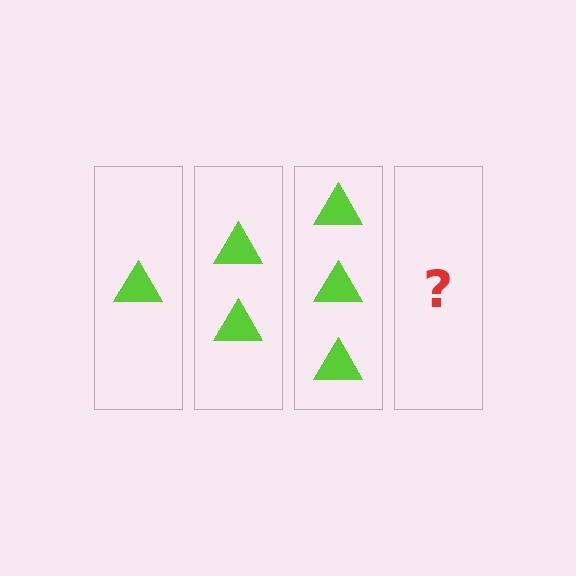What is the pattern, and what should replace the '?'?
The pattern is that each step adds one more triangle. The '?' should be 4 triangles.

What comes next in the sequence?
The next element should be 4 triangles.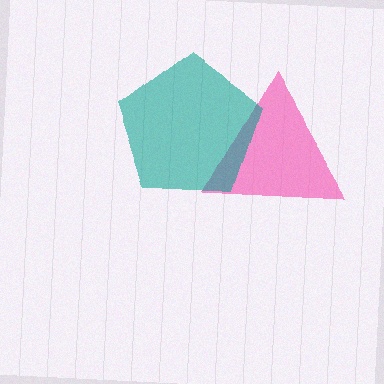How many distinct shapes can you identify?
There are 2 distinct shapes: a pink triangle, a teal pentagon.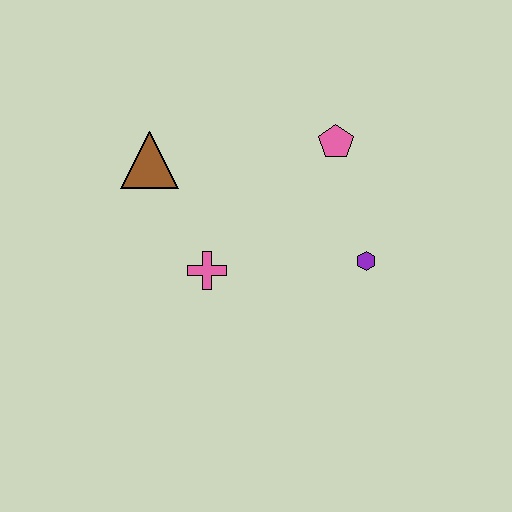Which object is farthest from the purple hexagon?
The brown triangle is farthest from the purple hexagon.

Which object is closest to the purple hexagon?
The pink pentagon is closest to the purple hexagon.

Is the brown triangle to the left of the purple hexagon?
Yes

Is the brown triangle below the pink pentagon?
Yes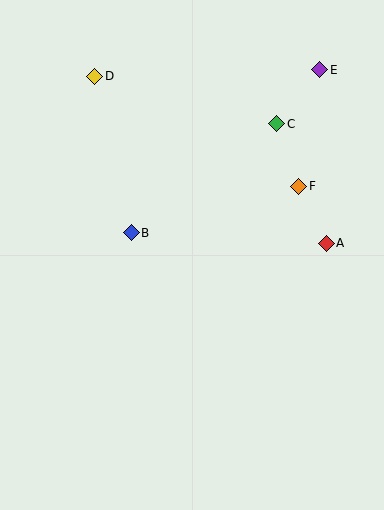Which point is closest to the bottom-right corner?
Point A is closest to the bottom-right corner.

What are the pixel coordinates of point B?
Point B is at (131, 233).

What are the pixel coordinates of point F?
Point F is at (299, 186).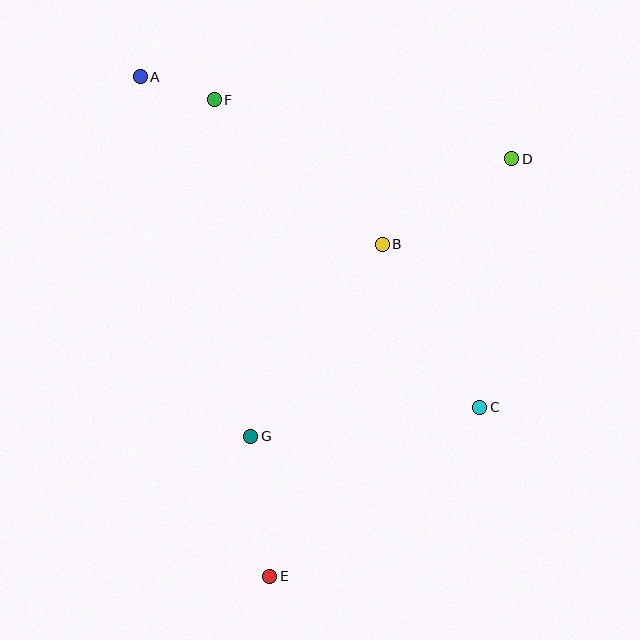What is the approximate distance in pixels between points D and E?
The distance between D and E is approximately 483 pixels.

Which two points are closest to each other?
Points A and F are closest to each other.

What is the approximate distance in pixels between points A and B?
The distance between A and B is approximately 294 pixels.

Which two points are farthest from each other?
Points A and E are farthest from each other.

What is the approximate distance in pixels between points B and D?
The distance between B and D is approximately 155 pixels.